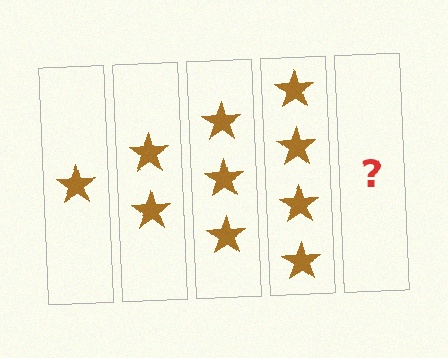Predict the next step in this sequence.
The next step is 5 stars.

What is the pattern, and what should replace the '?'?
The pattern is that each step adds one more star. The '?' should be 5 stars.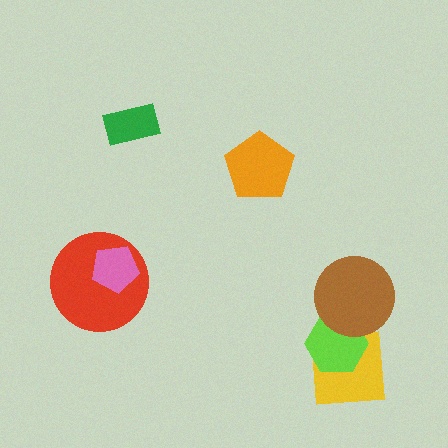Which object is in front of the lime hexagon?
The brown circle is in front of the lime hexagon.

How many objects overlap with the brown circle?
1 object overlaps with the brown circle.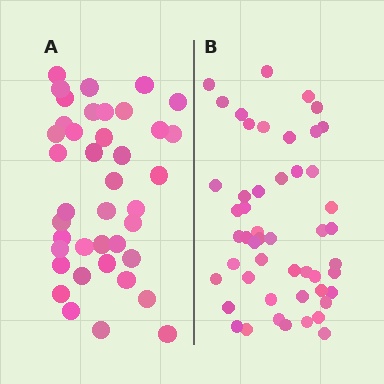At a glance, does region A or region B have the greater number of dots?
Region B (the right region) has more dots.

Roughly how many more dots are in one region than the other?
Region B has roughly 10 or so more dots than region A.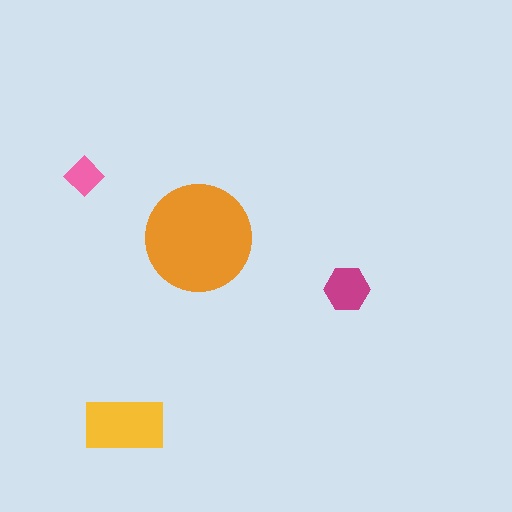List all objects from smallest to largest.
The pink diamond, the magenta hexagon, the yellow rectangle, the orange circle.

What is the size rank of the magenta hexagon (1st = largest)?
3rd.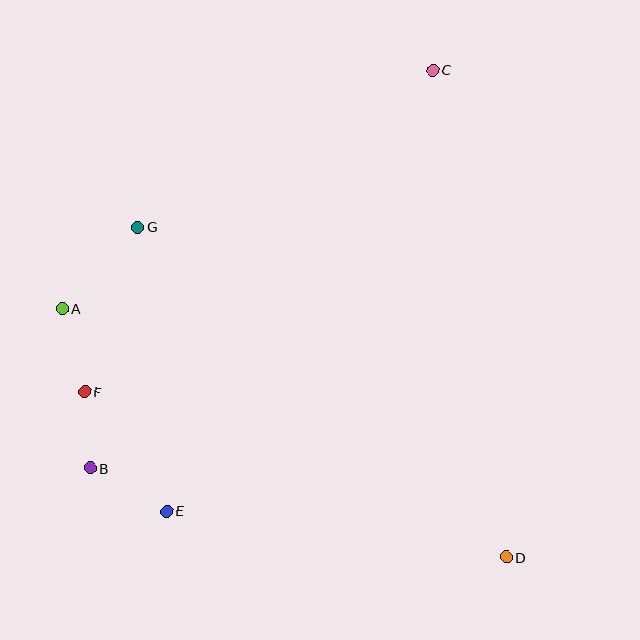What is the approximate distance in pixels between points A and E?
The distance between A and E is approximately 228 pixels.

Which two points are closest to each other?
Points B and F are closest to each other.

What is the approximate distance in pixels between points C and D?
The distance between C and D is approximately 493 pixels.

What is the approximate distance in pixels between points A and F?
The distance between A and F is approximately 86 pixels.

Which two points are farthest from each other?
Points B and C are farthest from each other.